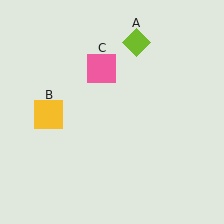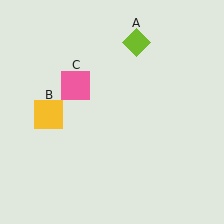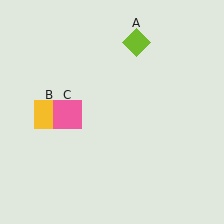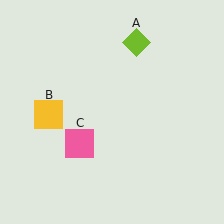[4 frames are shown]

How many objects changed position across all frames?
1 object changed position: pink square (object C).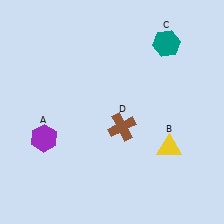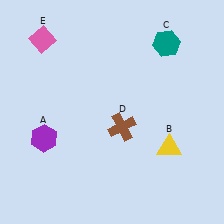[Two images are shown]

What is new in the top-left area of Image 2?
A pink diamond (E) was added in the top-left area of Image 2.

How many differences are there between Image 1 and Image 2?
There is 1 difference between the two images.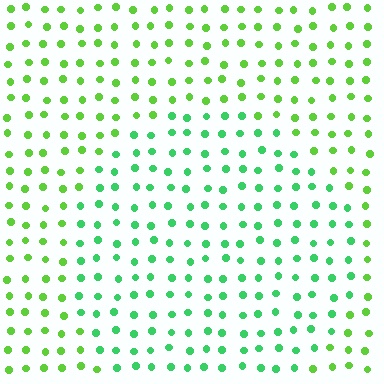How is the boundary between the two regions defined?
The boundary is defined purely by a slight shift in hue (about 33 degrees). Spacing, size, and orientation are identical on both sides.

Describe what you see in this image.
The image is filled with small lime elements in a uniform arrangement. A circle-shaped region is visible where the elements are tinted to a slightly different hue, forming a subtle color boundary.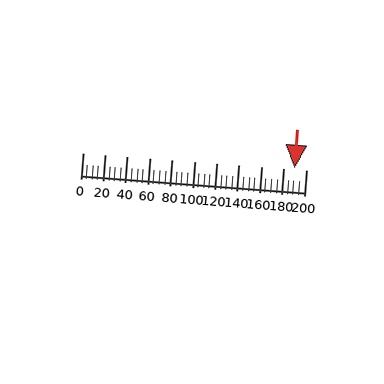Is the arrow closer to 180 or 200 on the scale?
The arrow is closer to 200.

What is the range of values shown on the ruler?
The ruler shows values from 0 to 200.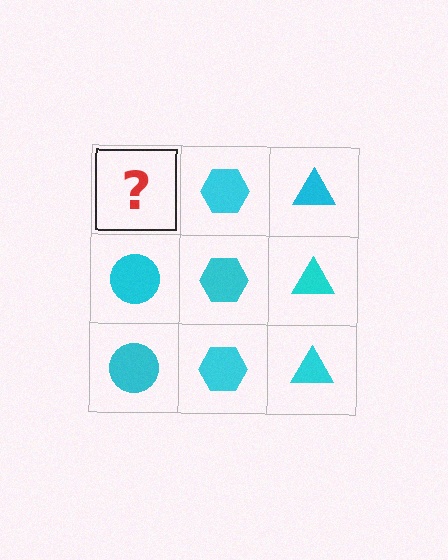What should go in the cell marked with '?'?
The missing cell should contain a cyan circle.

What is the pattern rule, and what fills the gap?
The rule is that each column has a consistent shape. The gap should be filled with a cyan circle.